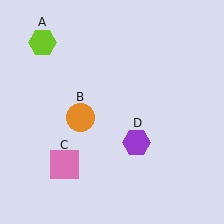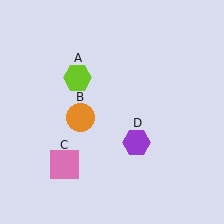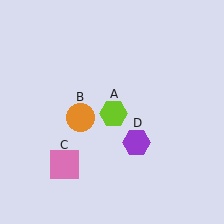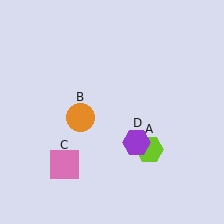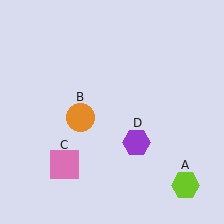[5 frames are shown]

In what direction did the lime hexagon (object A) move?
The lime hexagon (object A) moved down and to the right.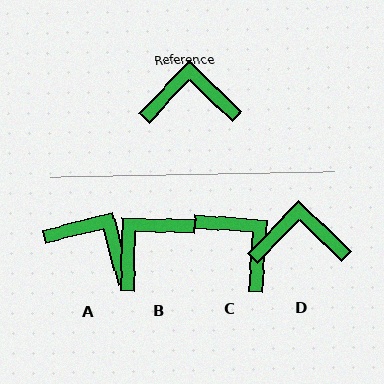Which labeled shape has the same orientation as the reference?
D.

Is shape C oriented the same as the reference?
No, it is off by about 50 degrees.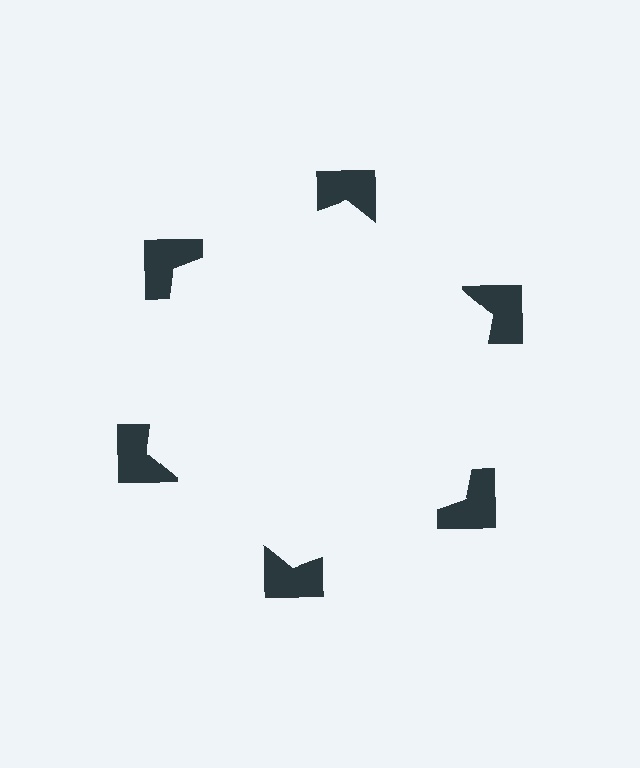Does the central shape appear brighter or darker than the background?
It typically appears slightly brighter than the background, even though no actual brightness change is drawn.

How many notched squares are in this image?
There are 6 — one at each vertex of the illusory hexagon.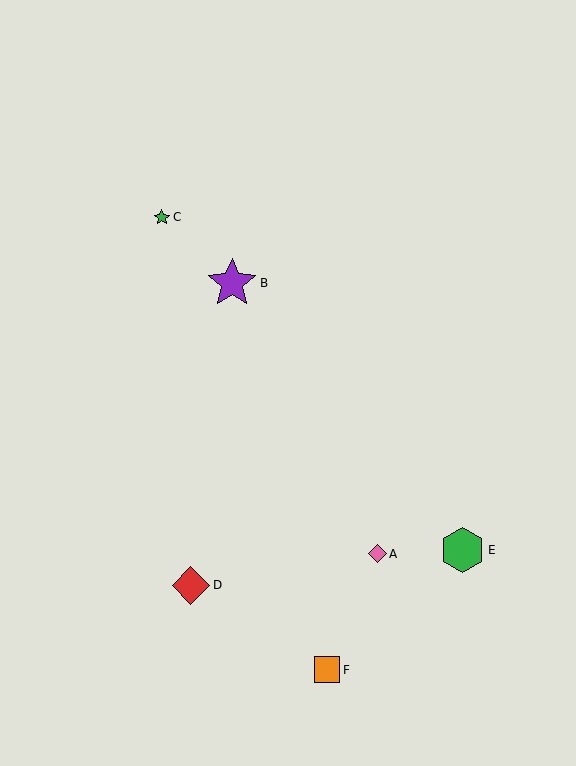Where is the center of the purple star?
The center of the purple star is at (232, 283).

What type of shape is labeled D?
Shape D is a red diamond.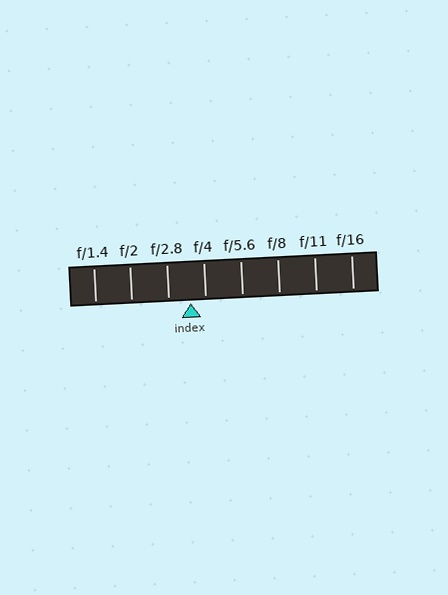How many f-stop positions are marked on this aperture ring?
There are 8 f-stop positions marked.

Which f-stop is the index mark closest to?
The index mark is closest to f/4.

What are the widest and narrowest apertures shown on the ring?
The widest aperture shown is f/1.4 and the narrowest is f/16.